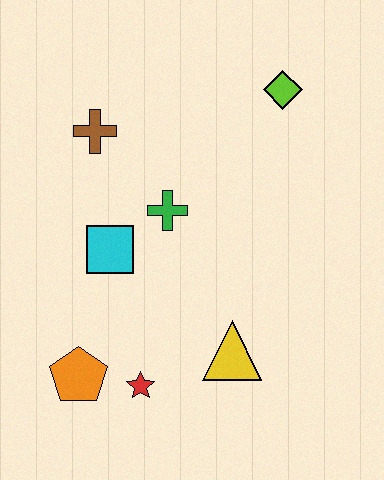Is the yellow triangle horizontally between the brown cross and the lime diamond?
Yes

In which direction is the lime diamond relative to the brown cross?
The lime diamond is to the right of the brown cross.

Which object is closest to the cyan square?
The green cross is closest to the cyan square.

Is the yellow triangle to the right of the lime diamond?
No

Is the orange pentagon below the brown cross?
Yes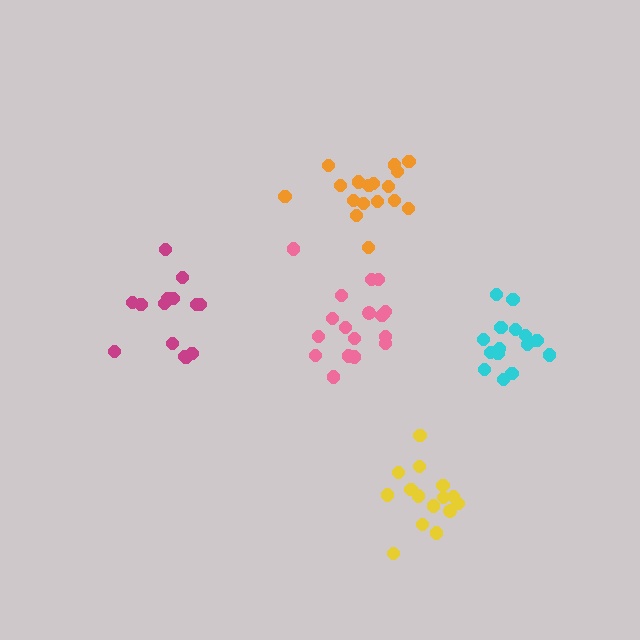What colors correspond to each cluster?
The clusters are colored: orange, yellow, pink, magenta, cyan.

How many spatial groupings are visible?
There are 5 spatial groupings.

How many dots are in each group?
Group 1: 17 dots, Group 2: 15 dots, Group 3: 18 dots, Group 4: 14 dots, Group 5: 15 dots (79 total).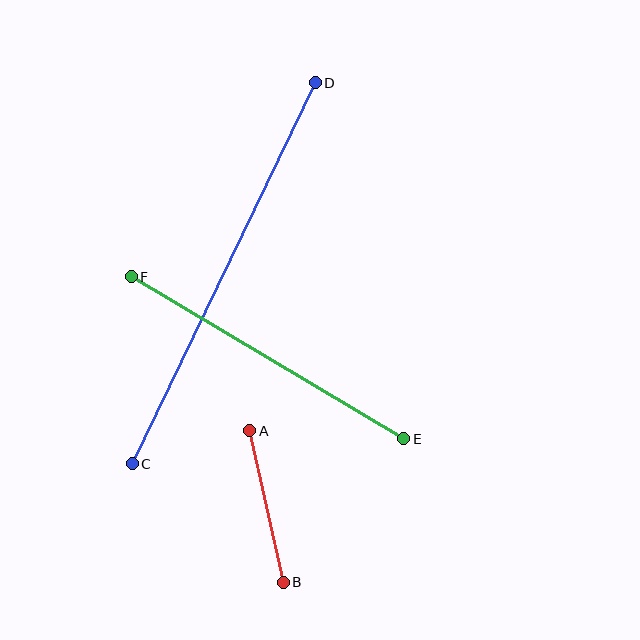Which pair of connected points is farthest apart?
Points C and D are farthest apart.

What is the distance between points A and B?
The distance is approximately 155 pixels.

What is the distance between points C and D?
The distance is approximately 423 pixels.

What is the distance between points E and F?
The distance is approximately 317 pixels.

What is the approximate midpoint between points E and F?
The midpoint is at approximately (267, 358) pixels.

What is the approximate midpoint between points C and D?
The midpoint is at approximately (224, 273) pixels.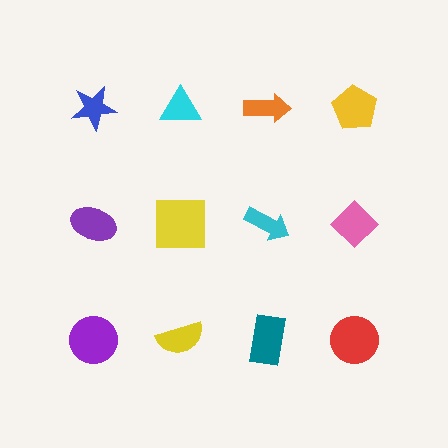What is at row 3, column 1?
A purple circle.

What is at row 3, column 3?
A teal rectangle.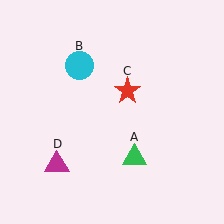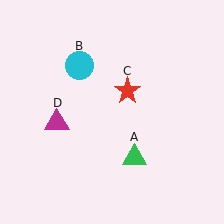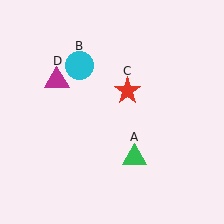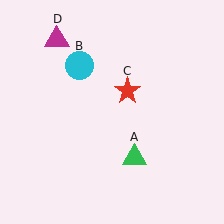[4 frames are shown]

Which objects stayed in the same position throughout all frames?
Green triangle (object A) and cyan circle (object B) and red star (object C) remained stationary.